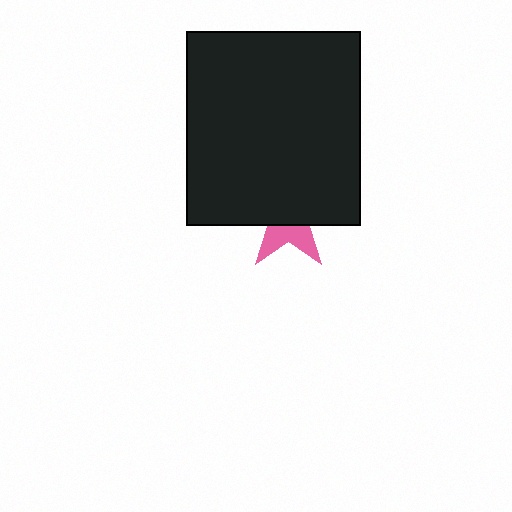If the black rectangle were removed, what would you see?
You would see the complete pink star.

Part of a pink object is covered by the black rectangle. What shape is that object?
It is a star.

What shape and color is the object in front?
The object in front is a black rectangle.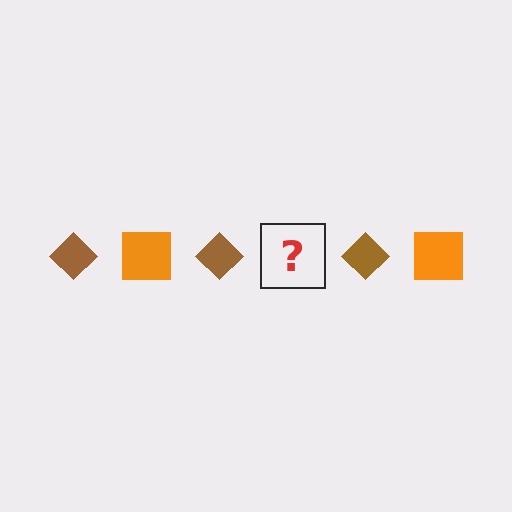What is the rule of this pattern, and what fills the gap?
The rule is that the pattern alternates between brown diamond and orange square. The gap should be filled with an orange square.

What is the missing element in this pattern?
The missing element is an orange square.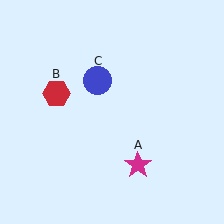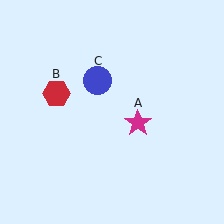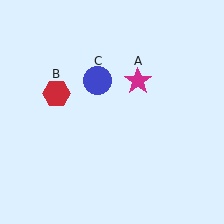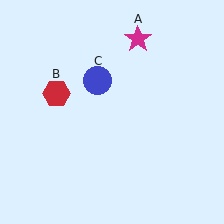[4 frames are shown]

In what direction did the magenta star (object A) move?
The magenta star (object A) moved up.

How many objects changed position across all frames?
1 object changed position: magenta star (object A).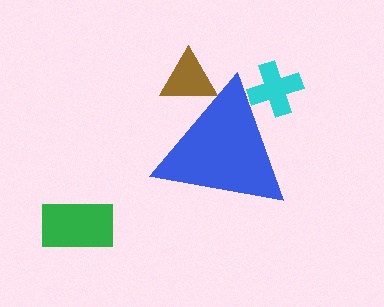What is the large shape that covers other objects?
A blue triangle.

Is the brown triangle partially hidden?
Yes, the brown triangle is partially hidden behind the blue triangle.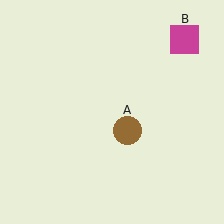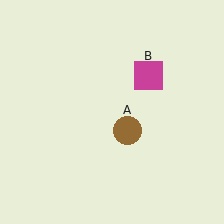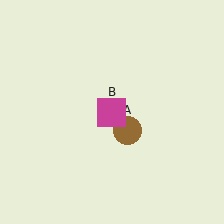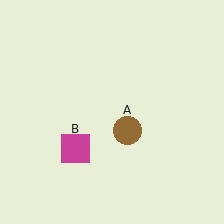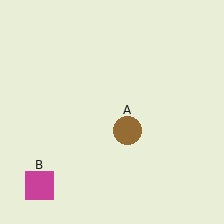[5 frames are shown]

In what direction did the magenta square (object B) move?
The magenta square (object B) moved down and to the left.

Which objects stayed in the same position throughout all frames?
Brown circle (object A) remained stationary.